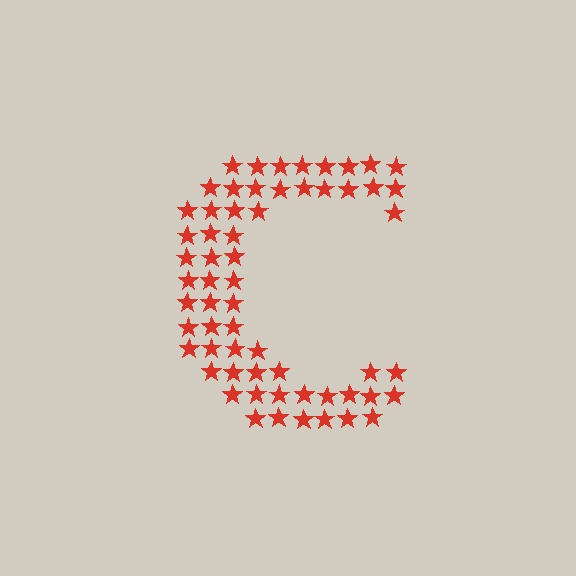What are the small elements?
The small elements are stars.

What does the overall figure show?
The overall figure shows the letter C.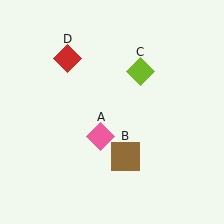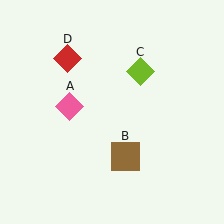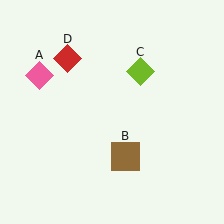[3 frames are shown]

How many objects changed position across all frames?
1 object changed position: pink diamond (object A).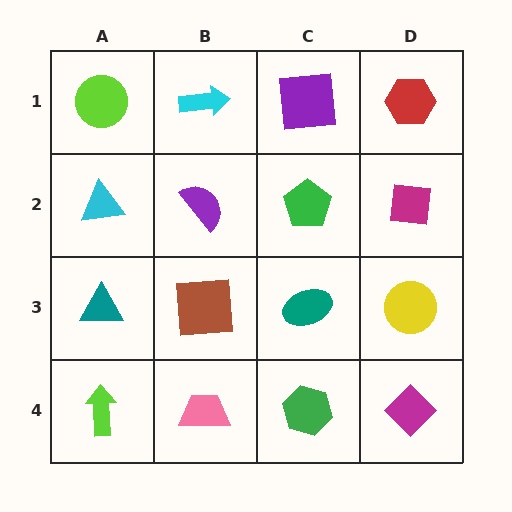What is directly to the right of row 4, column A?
A pink trapezoid.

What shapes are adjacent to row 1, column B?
A purple semicircle (row 2, column B), a lime circle (row 1, column A), a purple square (row 1, column C).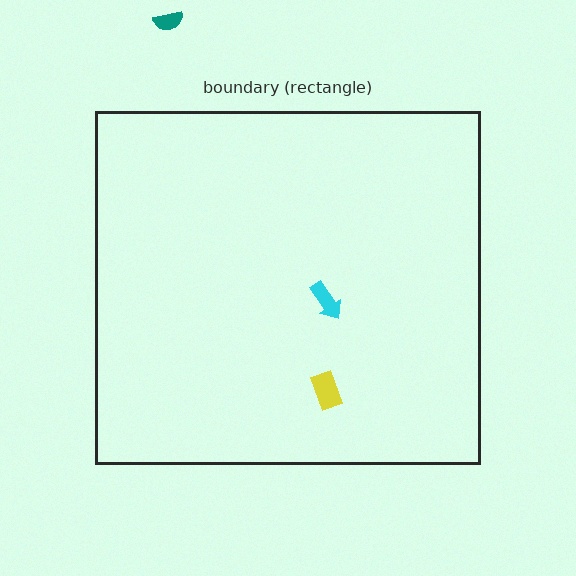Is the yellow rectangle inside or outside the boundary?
Inside.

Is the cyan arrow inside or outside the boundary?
Inside.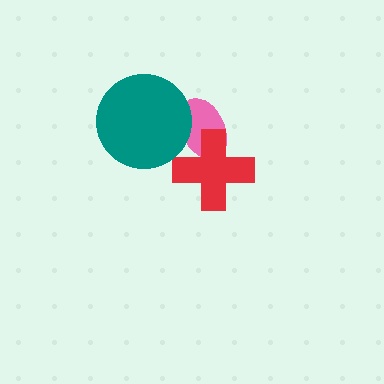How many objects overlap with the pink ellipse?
2 objects overlap with the pink ellipse.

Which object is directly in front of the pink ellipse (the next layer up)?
The red cross is directly in front of the pink ellipse.